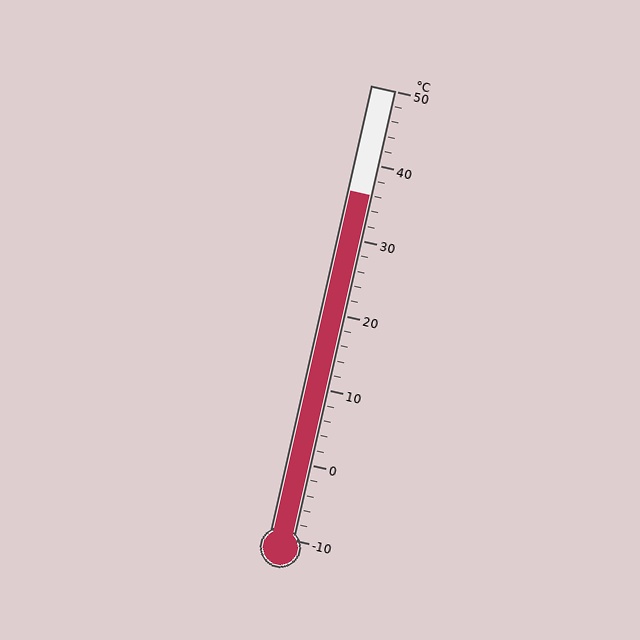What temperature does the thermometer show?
The thermometer shows approximately 36°C.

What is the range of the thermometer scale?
The thermometer scale ranges from -10°C to 50°C.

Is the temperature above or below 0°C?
The temperature is above 0°C.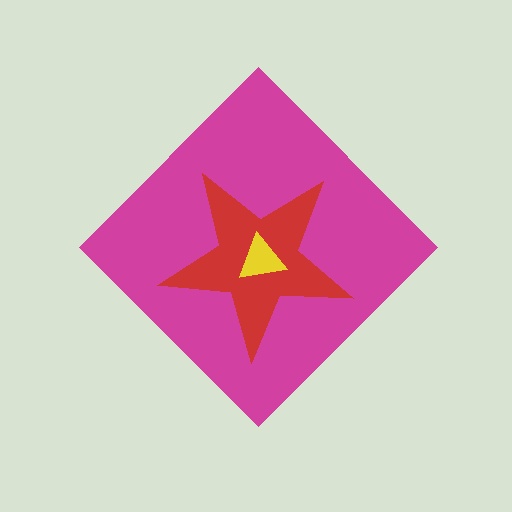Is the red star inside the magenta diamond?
Yes.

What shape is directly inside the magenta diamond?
The red star.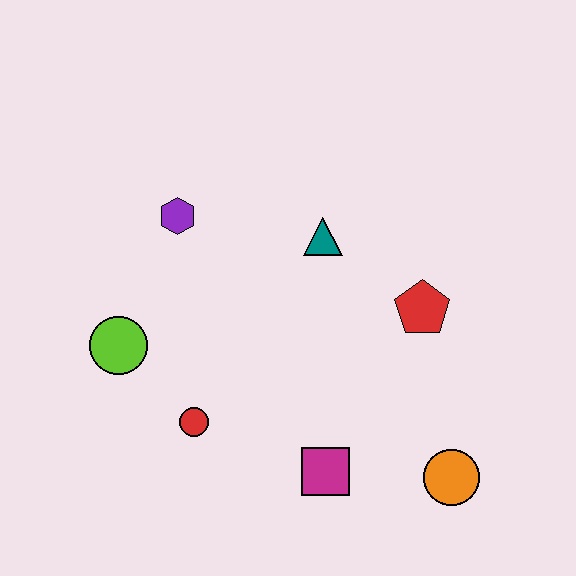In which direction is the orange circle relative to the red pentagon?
The orange circle is below the red pentagon.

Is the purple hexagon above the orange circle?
Yes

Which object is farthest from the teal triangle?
The orange circle is farthest from the teal triangle.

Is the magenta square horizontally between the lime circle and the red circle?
No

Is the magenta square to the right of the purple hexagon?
Yes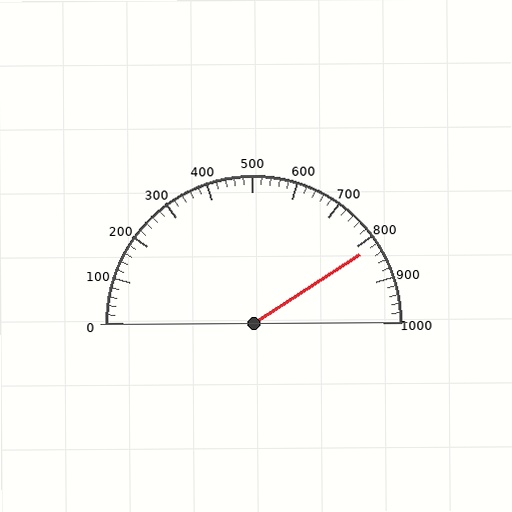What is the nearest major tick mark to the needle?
The nearest major tick mark is 800.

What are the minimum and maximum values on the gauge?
The gauge ranges from 0 to 1000.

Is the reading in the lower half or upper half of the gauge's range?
The reading is in the upper half of the range (0 to 1000).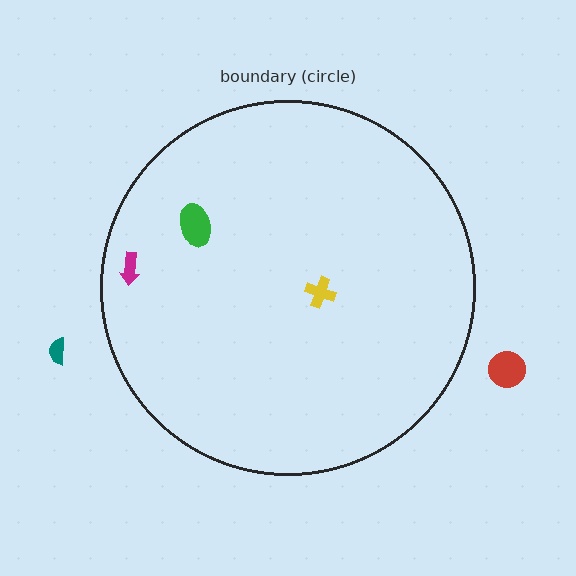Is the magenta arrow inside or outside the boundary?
Inside.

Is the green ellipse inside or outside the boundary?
Inside.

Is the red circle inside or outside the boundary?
Outside.